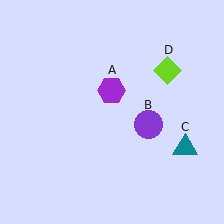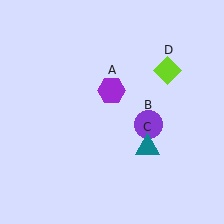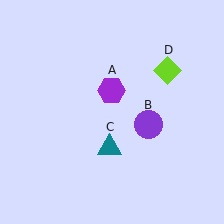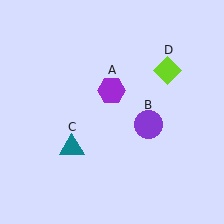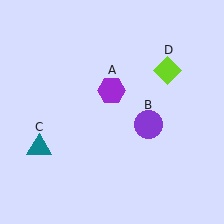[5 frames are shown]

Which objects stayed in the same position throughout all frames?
Purple hexagon (object A) and purple circle (object B) and lime diamond (object D) remained stationary.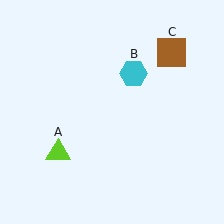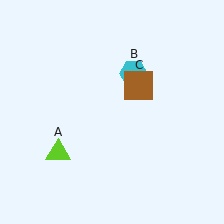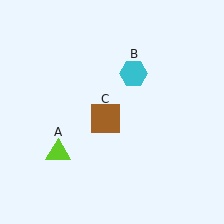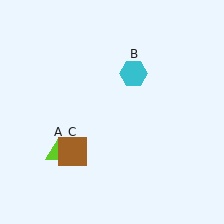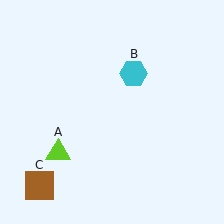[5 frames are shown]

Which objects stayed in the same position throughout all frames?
Lime triangle (object A) and cyan hexagon (object B) remained stationary.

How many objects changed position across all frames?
1 object changed position: brown square (object C).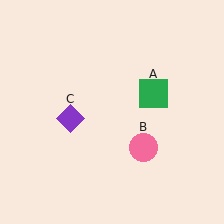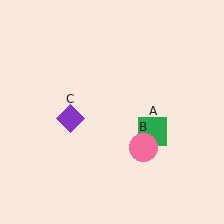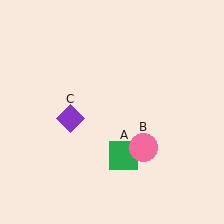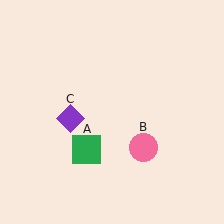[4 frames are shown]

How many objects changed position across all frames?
1 object changed position: green square (object A).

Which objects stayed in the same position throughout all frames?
Pink circle (object B) and purple diamond (object C) remained stationary.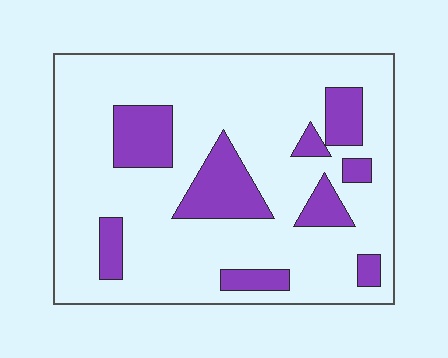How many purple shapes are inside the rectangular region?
9.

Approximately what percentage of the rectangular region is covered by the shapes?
Approximately 20%.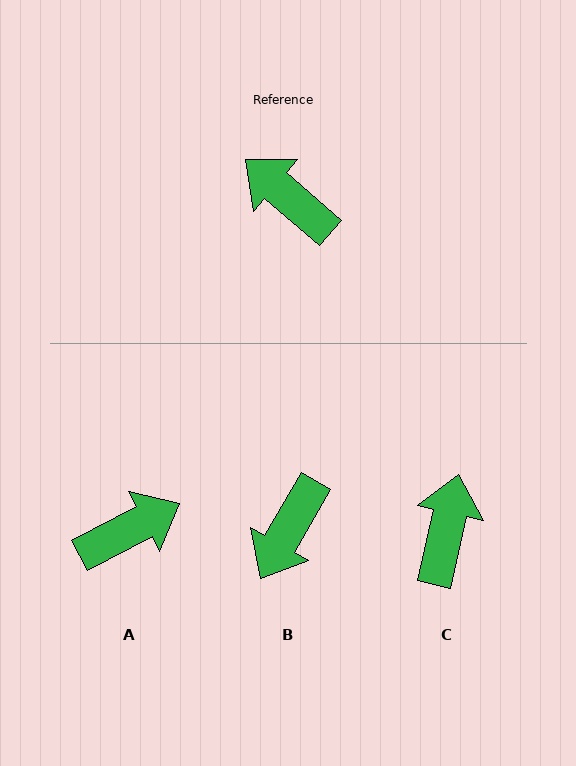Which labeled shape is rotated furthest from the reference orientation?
A, about 112 degrees away.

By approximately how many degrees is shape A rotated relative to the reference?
Approximately 112 degrees clockwise.